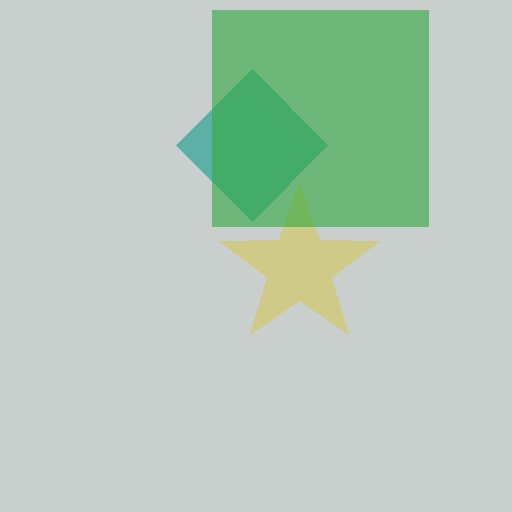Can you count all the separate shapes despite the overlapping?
Yes, there are 3 separate shapes.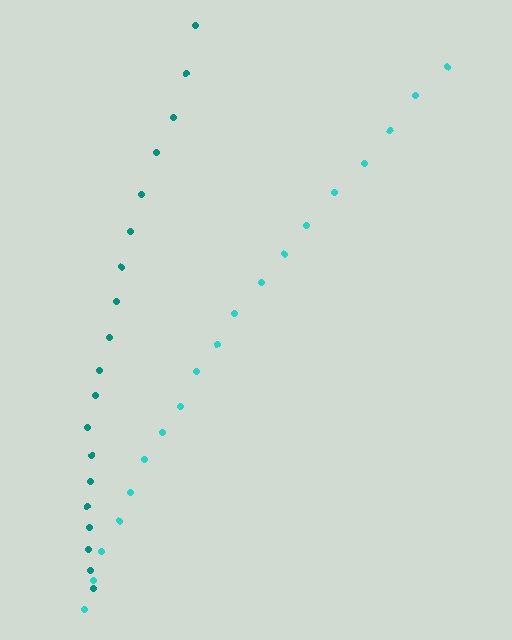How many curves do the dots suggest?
There are 2 distinct paths.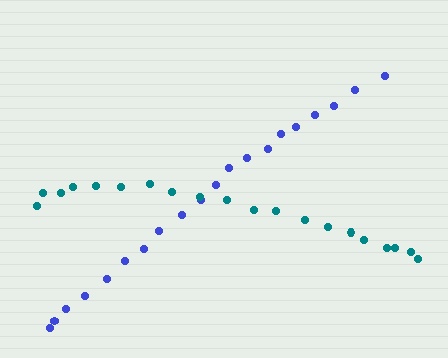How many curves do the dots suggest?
There are 2 distinct paths.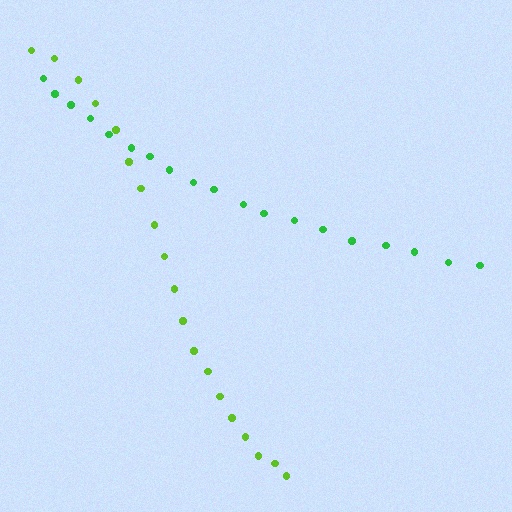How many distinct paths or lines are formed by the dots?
There are 2 distinct paths.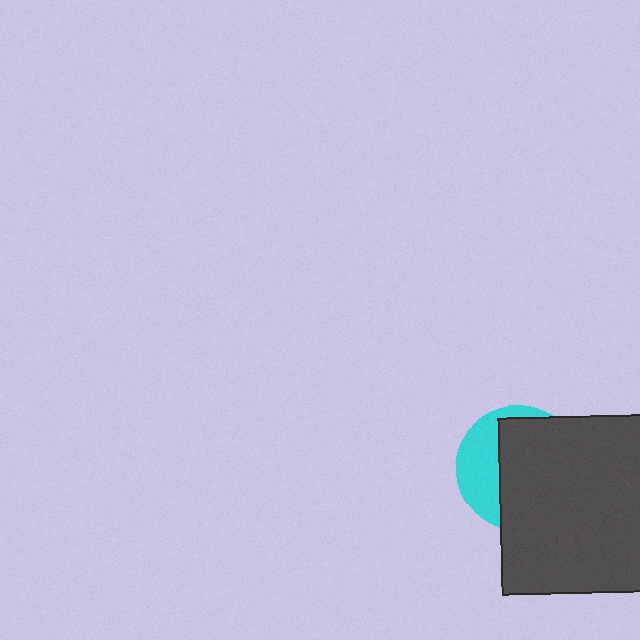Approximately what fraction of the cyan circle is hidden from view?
Roughly 65% of the cyan circle is hidden behind the dark gray square.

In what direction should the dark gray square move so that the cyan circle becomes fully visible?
The dark gray square should move right. That is the shortest direction to clear the overlap and leave the cyan circle fully visible.